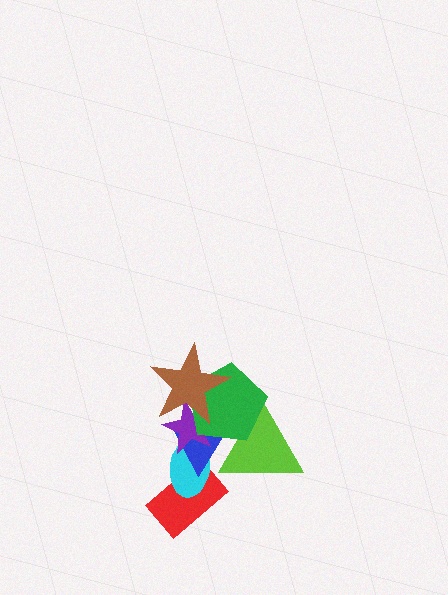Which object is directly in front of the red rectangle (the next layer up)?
The cyan ellipse is directly in front of the red rectangle.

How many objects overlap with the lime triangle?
2 objects overlap with the lime triangle.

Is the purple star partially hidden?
Yes, it is partially covered by another shape.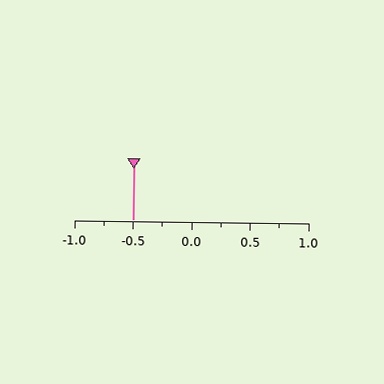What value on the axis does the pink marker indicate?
The marker indicates approximately -0.5.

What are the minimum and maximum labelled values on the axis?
The axis runs from -1.0 to 1.0.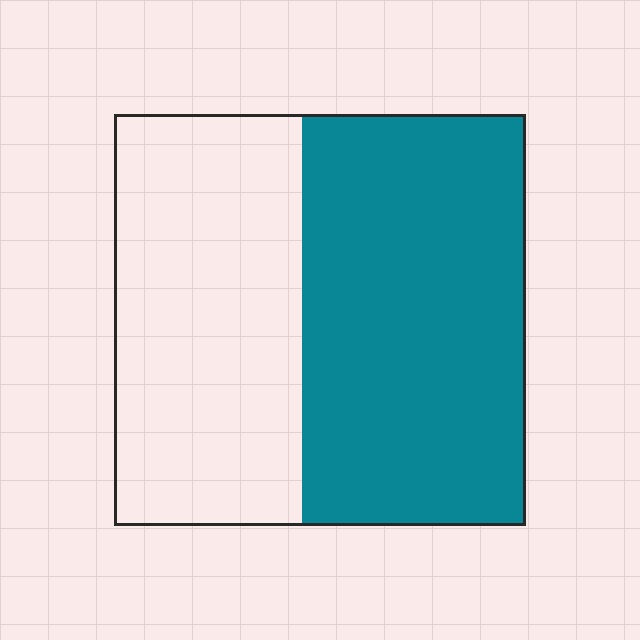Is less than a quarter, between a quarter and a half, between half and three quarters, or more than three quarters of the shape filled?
Between half and three quarters.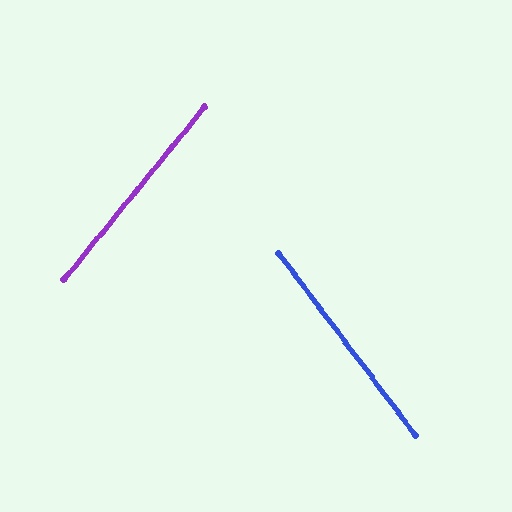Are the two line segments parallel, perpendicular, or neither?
Neither parallel nor perpendicular — they differ by about 76°.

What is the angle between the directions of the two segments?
Approximately 76 degrees.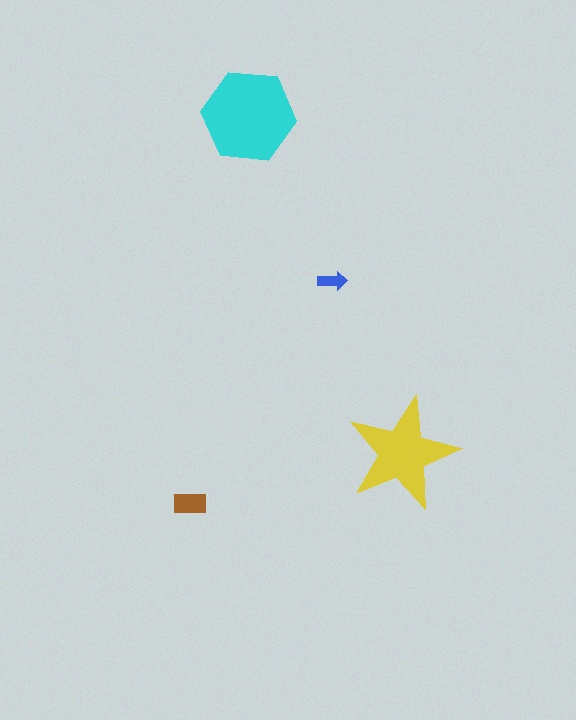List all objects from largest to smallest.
The cyan hexagon, the yellow star, the brown rectangle, the blue arrow.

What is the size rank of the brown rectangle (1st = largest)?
3rd.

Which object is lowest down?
The brown rectangle is bottommost.